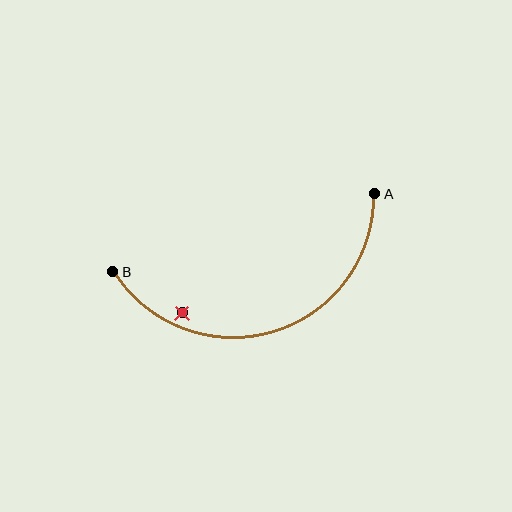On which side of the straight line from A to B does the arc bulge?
The arc bulges below the straight line connecting A and B.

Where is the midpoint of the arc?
The arc midpoint is the point on the curve farthest from the straight line joining A and B. It sits below that line.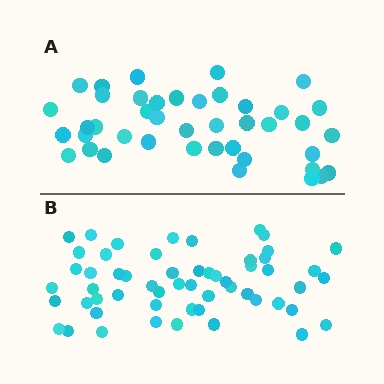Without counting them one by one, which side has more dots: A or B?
Region B (the bottom region) has more dots.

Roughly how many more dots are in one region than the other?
Region B has approximately 15 more dots than region A.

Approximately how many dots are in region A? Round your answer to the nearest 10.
About 40 dots. (The exact count is 42, which rounds to 40.)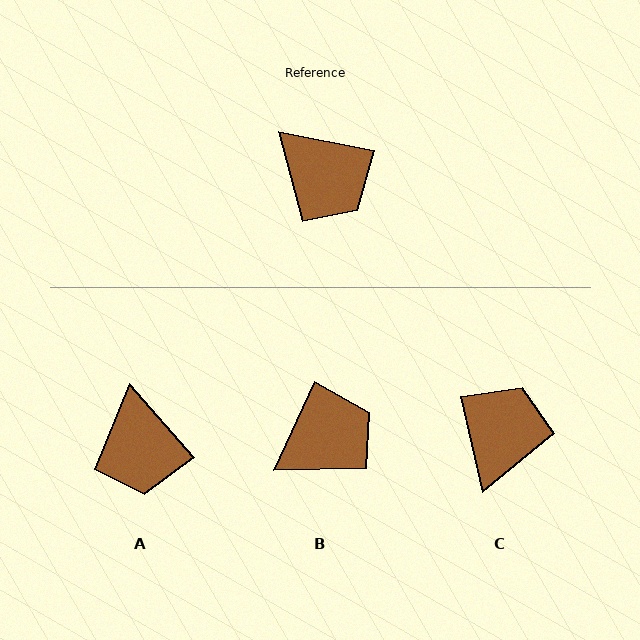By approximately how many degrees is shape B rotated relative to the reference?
Approximately 76 degrees counter-clockwise.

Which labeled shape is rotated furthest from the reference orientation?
C, about 114 degrees away.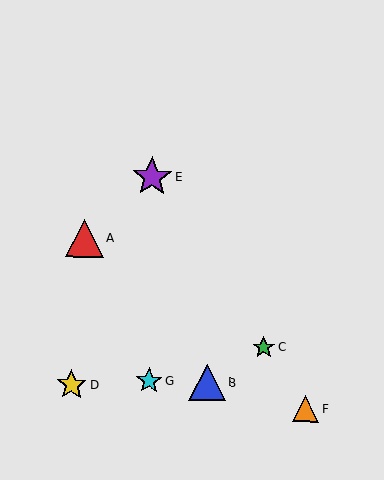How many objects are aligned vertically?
2 objects (E, G) are aligned vertically.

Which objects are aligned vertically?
Objects E, G are aligned vertically.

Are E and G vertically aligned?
Yes, both are at x≈152.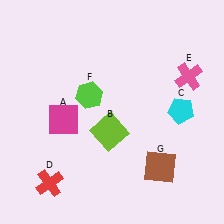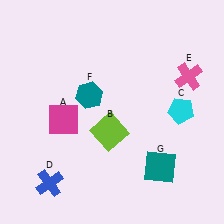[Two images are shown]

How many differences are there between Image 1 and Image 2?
There are 3 differences between the two images.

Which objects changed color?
D changed from red to blue. F changed from lime to teal. G changed from brown to teal.